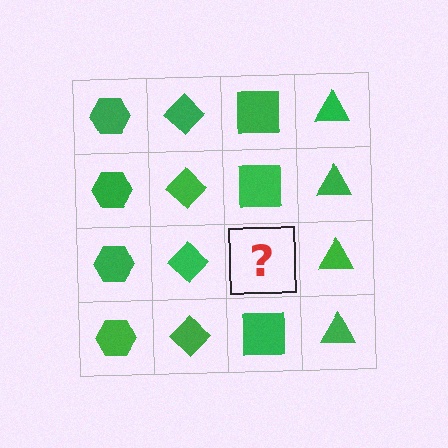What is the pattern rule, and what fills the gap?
The rule is that each column has a consistent shape. The gap should be filled with a green square.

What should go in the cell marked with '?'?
The missing cell should contain a green square.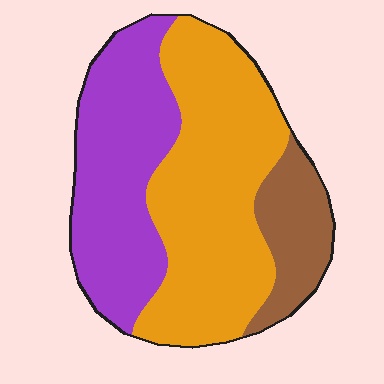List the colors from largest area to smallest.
From largest to smallest: orange, purple, brown.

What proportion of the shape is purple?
Purple takes up about three eighths (3/8) of the shape.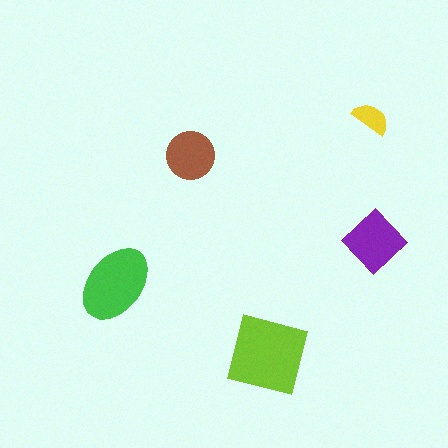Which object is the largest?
The lime square.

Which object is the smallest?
The yellow semicircle.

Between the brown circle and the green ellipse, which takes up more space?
The green ellipse.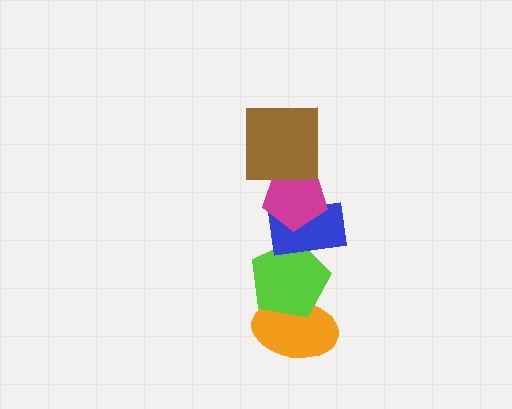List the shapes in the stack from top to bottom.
From top to bottom: the brown square, the magenta pentagon, the blue rectangle, the lime pentagon, the orange ellipse.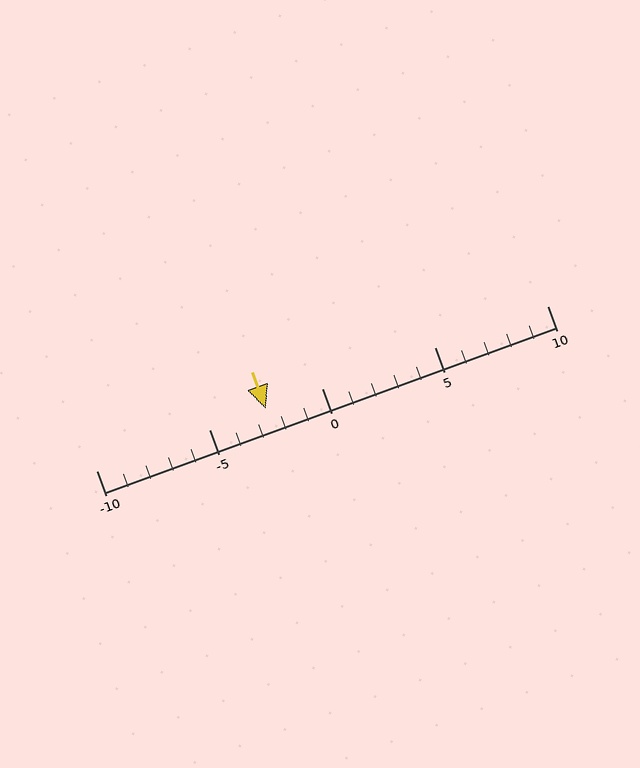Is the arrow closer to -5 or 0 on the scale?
The arrow is closer to 0.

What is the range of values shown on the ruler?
The ruler shows values from -10 to 10.